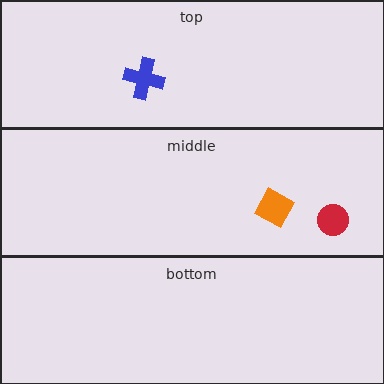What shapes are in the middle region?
The orange diamond, the red circle.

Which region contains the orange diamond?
The middle region.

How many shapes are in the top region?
1.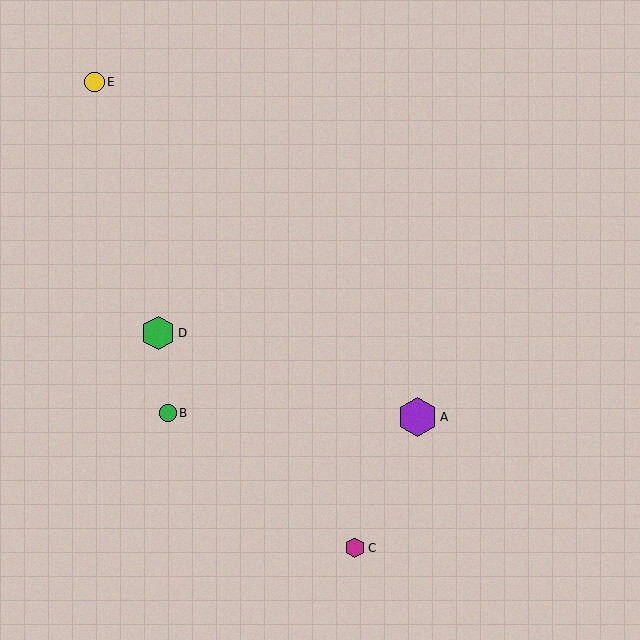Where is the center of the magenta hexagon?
The center of the magenta hexagon is at (355, 548).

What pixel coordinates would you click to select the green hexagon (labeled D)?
Click at (158, 333) to select the green hexagon D.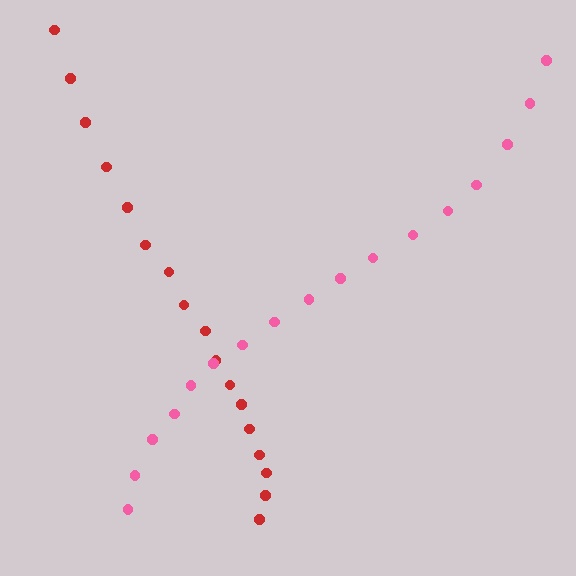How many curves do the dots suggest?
There are 2 distinct paths.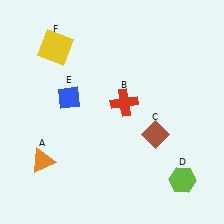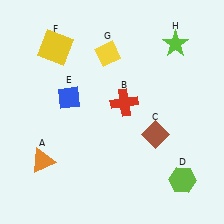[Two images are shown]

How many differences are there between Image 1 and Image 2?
There are 2 differences between the two images.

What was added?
A yellow diamond (G), a lime star (H) were added in Image 2.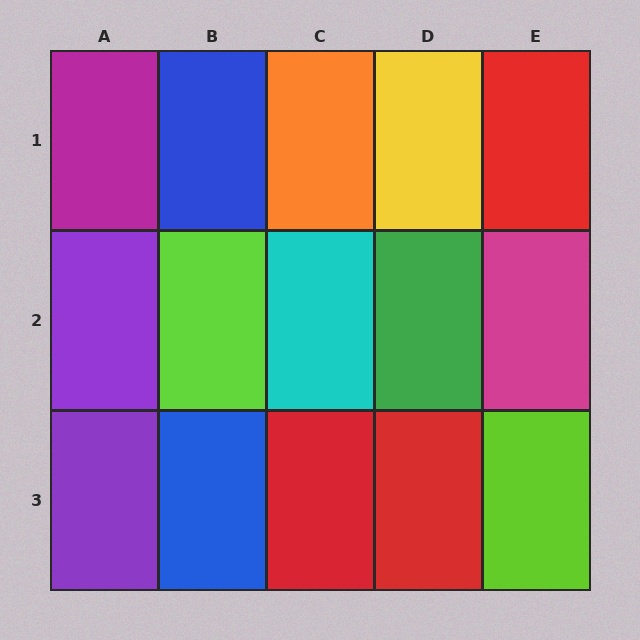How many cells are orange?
1 cell is orange.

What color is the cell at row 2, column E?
Magenta.